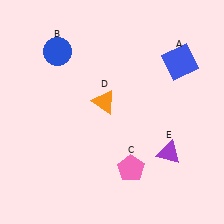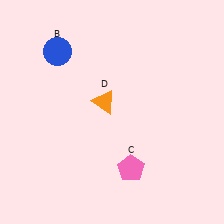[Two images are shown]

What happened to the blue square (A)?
The blue square (A) was removed in Image 2. It was in the top-right area of Image 1.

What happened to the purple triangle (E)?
The purple triangle (E) was removed in Image 2. It was in the bottom-right area of Image 1.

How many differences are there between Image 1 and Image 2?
There are 2 differences between the two images.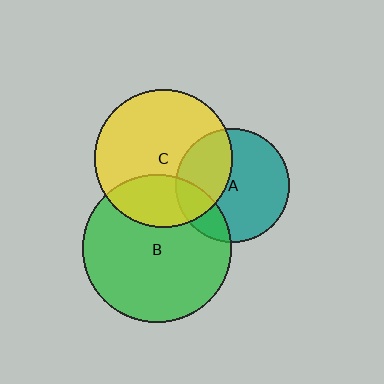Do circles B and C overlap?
Yes.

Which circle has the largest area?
Circle B (green).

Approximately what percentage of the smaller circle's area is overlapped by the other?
Approximately 25%.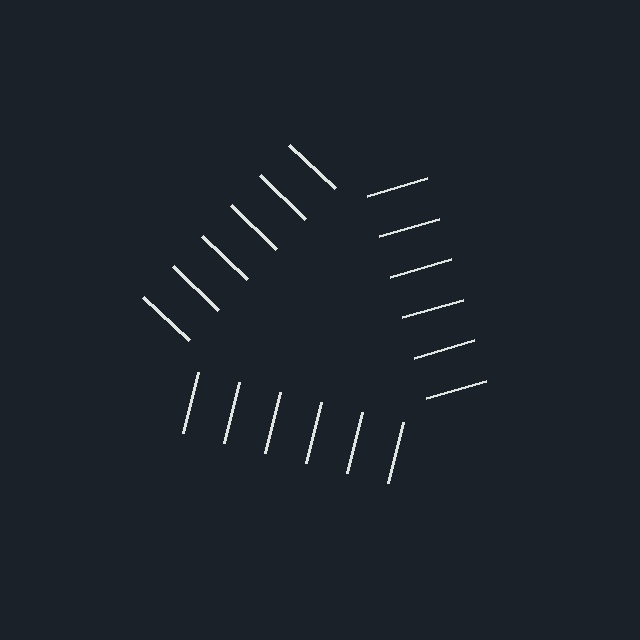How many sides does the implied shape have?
3 sides — the line-ends trace a triangle.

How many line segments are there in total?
18 — 6 along each of the 3 edges.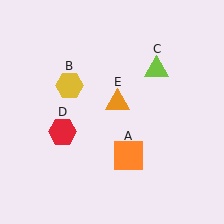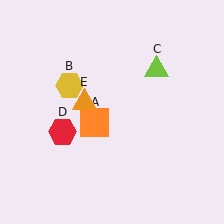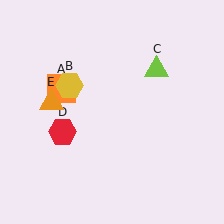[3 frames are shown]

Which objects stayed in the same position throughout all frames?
Yellow hexagon (object B) and lime triangle (object C) and red hexagon (object D) remained stationary.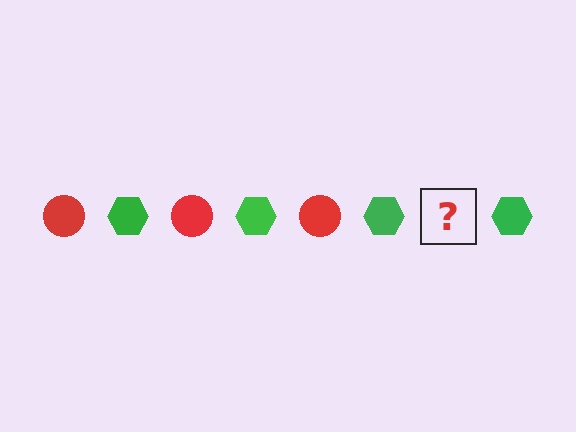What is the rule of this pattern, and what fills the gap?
The rule is that the pattern alternates between red circle and green hexagon. The gap should be filled with a red circle.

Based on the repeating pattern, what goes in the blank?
The blank should be a red circle.